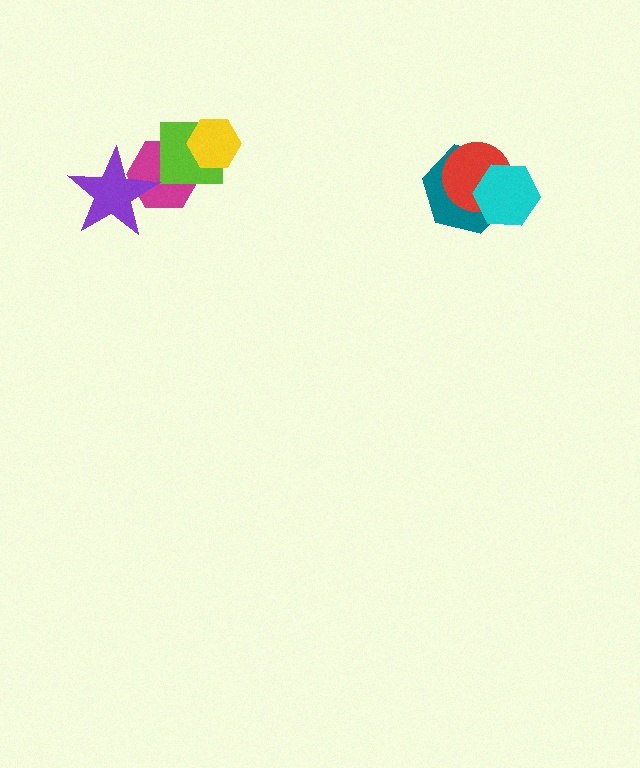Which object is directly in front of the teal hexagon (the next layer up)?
The red circle is directly in front of the teal hexagon.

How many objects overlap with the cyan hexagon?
2 objects overlap with the cyan hexagon.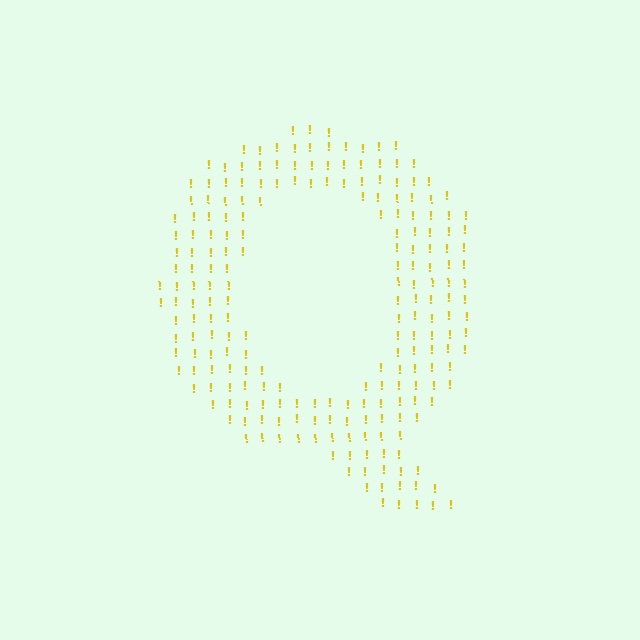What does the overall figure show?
The overall figure shows the letter Q.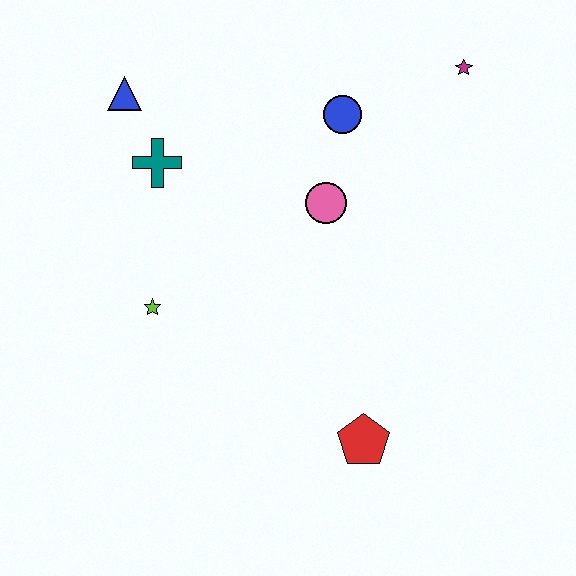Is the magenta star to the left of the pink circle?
No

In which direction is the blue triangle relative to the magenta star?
The blue triangle is to the left of the magenta star.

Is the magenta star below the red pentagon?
No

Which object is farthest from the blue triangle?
The red pentagon is farthest from the blue triangle.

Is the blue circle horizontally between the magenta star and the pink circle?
Yes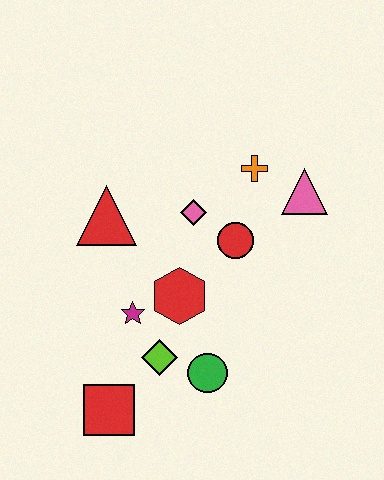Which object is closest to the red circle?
The pink diamond is closest to the red circle.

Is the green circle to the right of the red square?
Yes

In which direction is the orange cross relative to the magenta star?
The orange cross is above the magenta star.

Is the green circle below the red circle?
Yes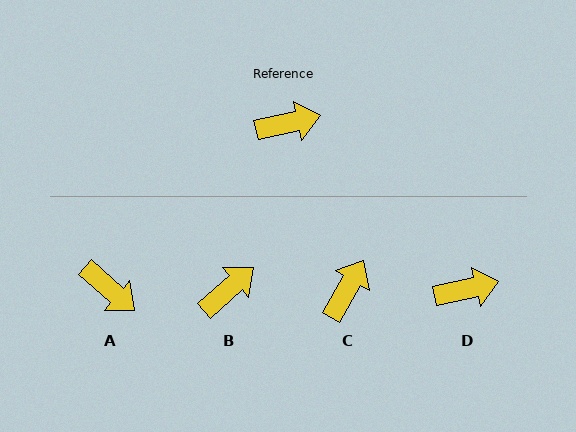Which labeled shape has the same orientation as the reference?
D.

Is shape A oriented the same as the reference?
No, it is off by about 54 degrees.